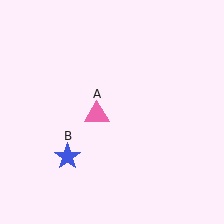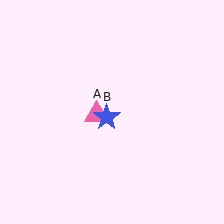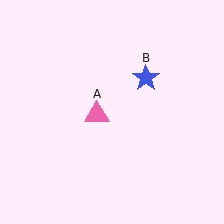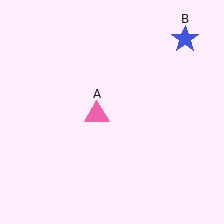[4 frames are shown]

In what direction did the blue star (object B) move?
The blue star (object B) moved up and to the right.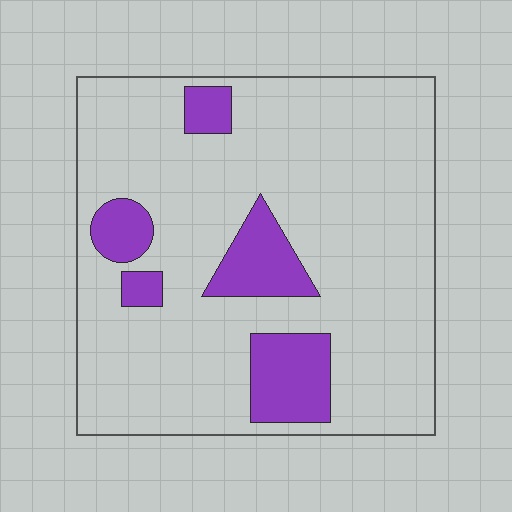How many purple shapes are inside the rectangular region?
5.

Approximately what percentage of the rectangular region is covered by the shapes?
Approximately 15%.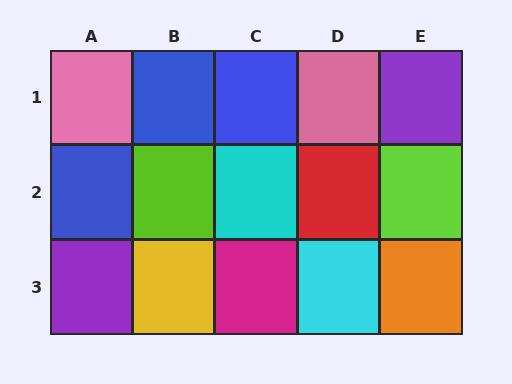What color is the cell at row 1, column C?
Blue.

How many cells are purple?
2 cells are purple.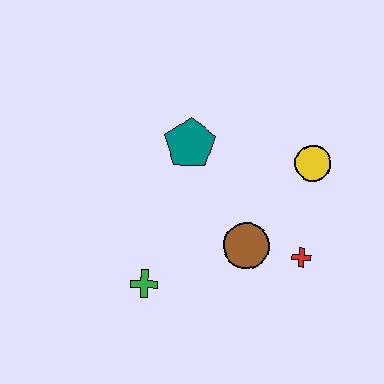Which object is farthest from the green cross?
The yellow circle is farthest from the green cross.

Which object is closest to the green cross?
The brown circle is closest to the green cross.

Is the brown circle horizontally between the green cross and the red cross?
Yes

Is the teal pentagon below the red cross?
No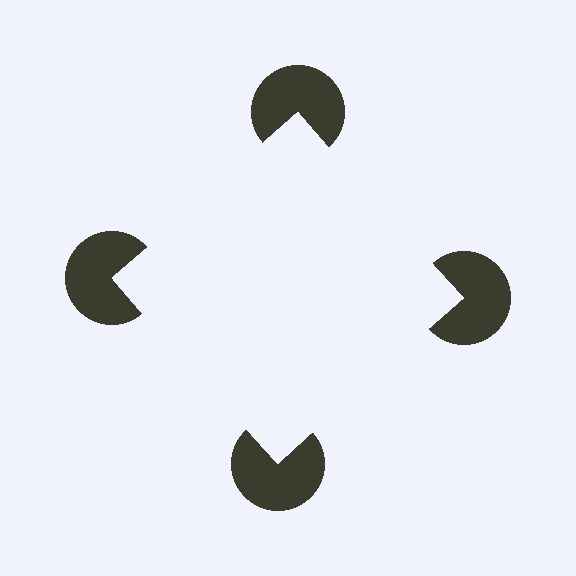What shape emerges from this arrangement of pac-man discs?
An illusory square — its edges are inferred from the aligned wedge cuts in the pac-man discs, not physically drawn.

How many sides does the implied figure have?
4 sides.